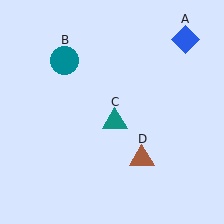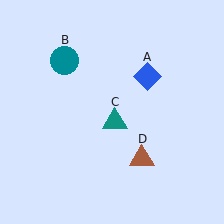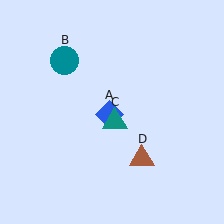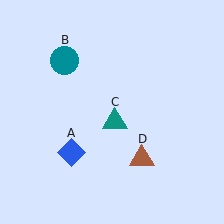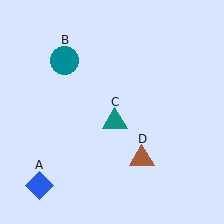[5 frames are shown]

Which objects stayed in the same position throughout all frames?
Teal circle (object B) and teal triangle (object C) and brown triangle (object D) remained stationary.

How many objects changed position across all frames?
1 object changed position: blue diamond (object A).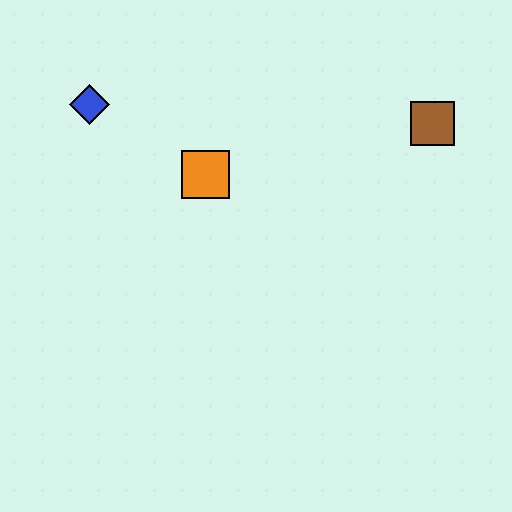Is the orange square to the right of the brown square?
No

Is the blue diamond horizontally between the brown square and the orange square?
No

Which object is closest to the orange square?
The blue diamond is closest to the orange square.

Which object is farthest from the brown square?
The blue diamond is farthest from the brown square.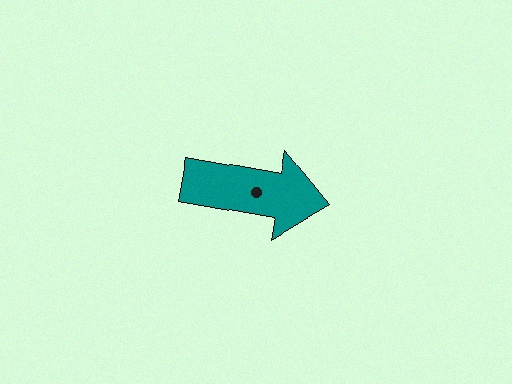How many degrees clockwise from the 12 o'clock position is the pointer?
Approximately 100 degrees.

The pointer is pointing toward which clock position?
Roughly 3 o'clock.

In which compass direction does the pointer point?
East.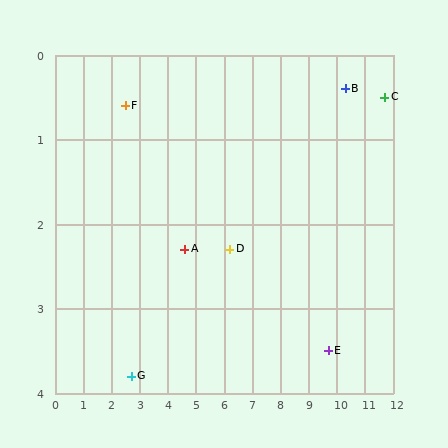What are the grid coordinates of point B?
Point B is at approximately (10.3, 0.4).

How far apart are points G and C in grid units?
Points G and C are about 9.6 grid units apart.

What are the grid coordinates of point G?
Point G is at approximately (2.7, 3.8).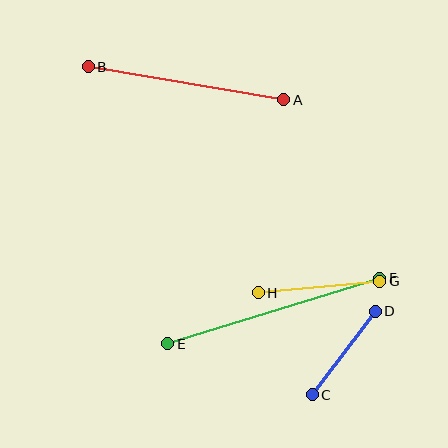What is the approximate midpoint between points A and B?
The midpoint is at approximately (186, 83) pixels.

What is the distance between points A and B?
The distance is approximately 198 pixels.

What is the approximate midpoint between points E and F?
The midpoint is at approximately (274, 311) pixels.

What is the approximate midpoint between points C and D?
The midpoint is at approximately (344, 353) pixels.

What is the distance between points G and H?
The distance is approximately 122 pixels.